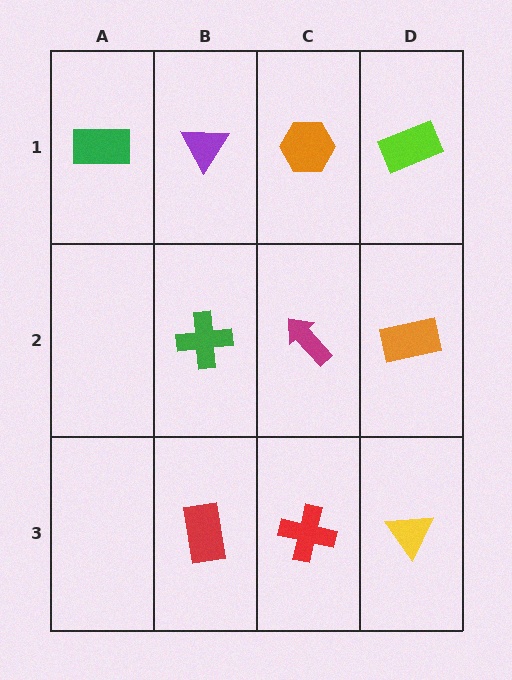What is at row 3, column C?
A red cross.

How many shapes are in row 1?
4 shapes.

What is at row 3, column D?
A yellow triangle.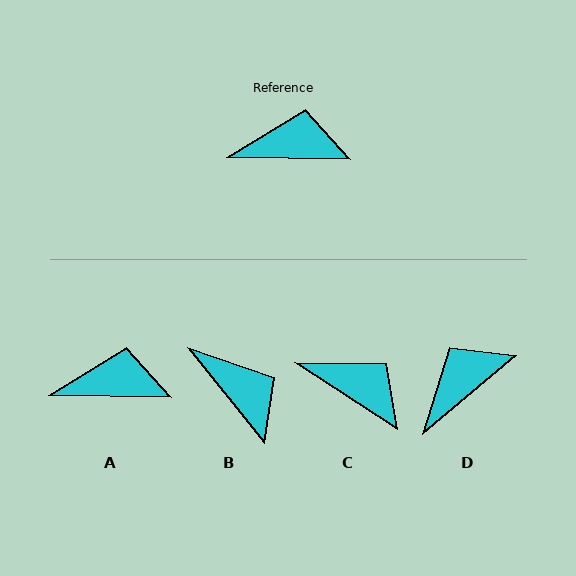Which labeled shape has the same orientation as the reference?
A.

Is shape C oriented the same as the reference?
No, it is off by about 32 degrees.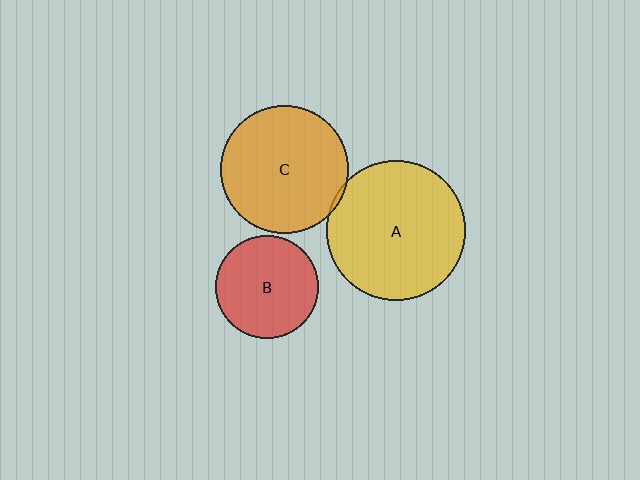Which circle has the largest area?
Circle A (yellow).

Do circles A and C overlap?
Yes.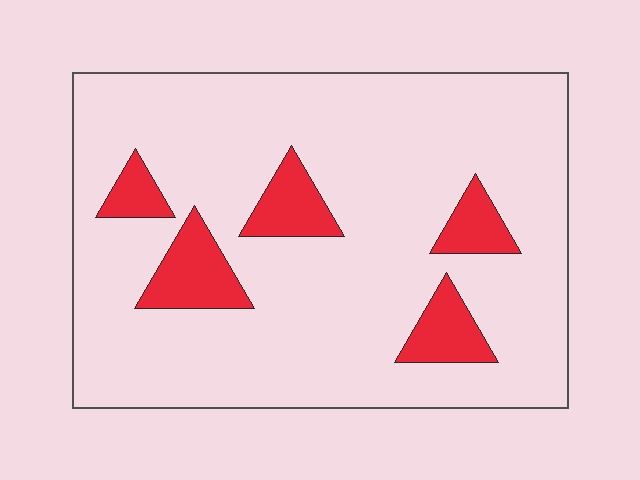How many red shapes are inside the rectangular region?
5.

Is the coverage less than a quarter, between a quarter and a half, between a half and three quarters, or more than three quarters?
Less than a quarter.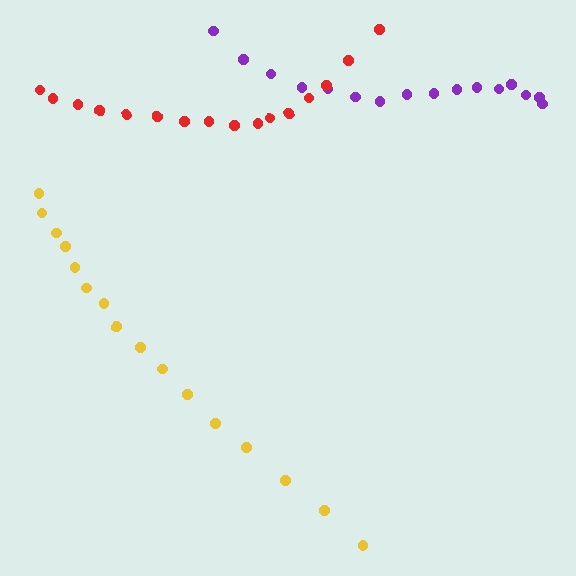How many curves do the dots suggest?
There are 3 distinct paths.